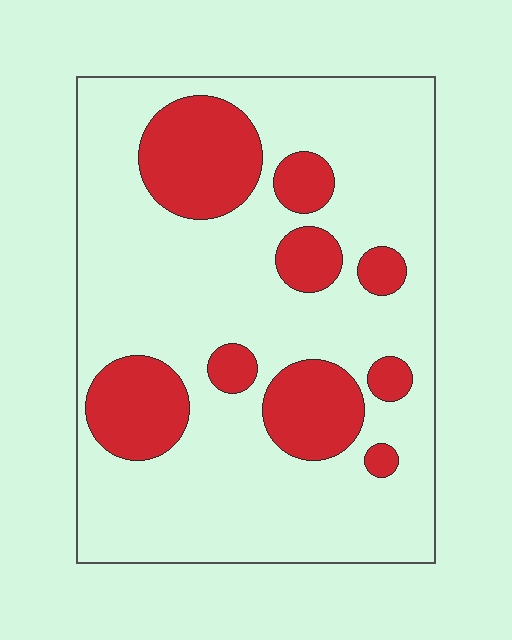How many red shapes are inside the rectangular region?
9.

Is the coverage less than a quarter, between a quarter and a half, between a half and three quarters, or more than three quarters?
Less than a quarter.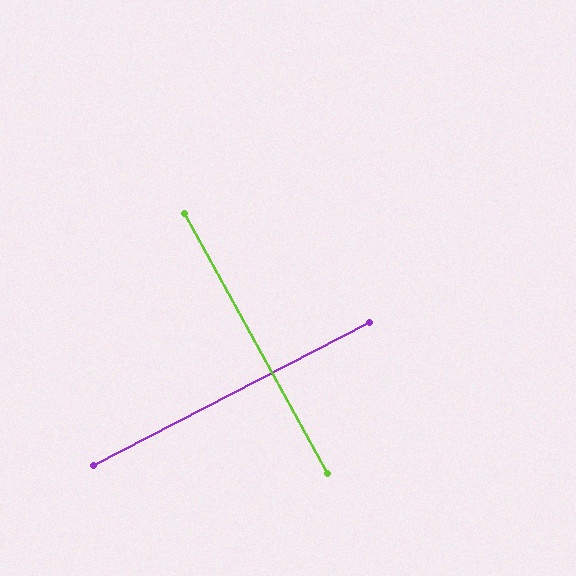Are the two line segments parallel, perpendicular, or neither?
Perpendicular — they meet at approximately 89°.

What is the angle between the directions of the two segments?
Approximately 89 degrees.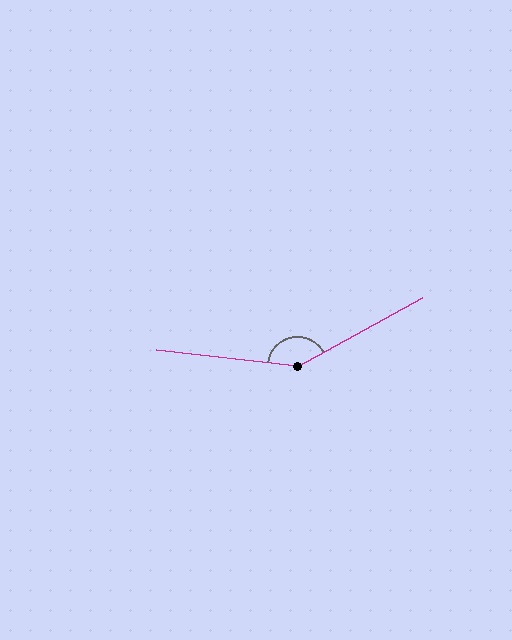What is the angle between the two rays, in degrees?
Approximately 145 degrees.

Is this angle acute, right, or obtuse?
It is obtuse.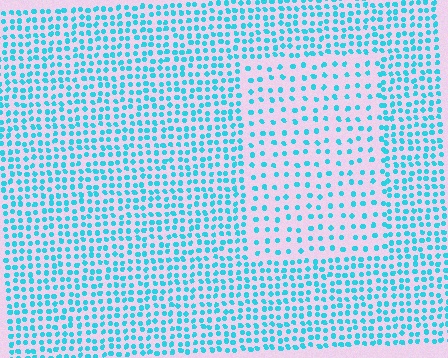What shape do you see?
I see a rectangle.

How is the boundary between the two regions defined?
The boundary is defined by a change in element density (approximately 2.0x ratio). All elements are the same color, size, and shape.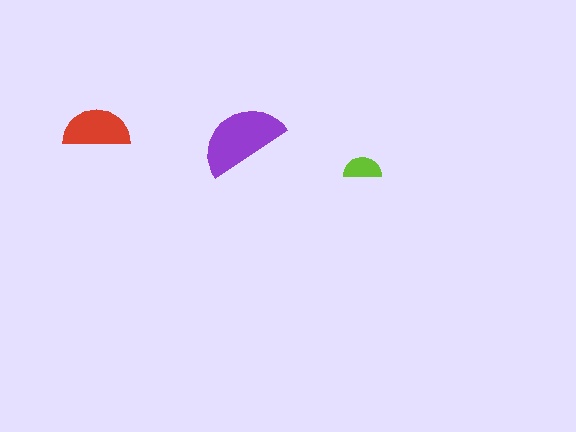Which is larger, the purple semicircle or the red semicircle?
The purple one.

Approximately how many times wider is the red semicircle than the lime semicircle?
About 2 times wider.